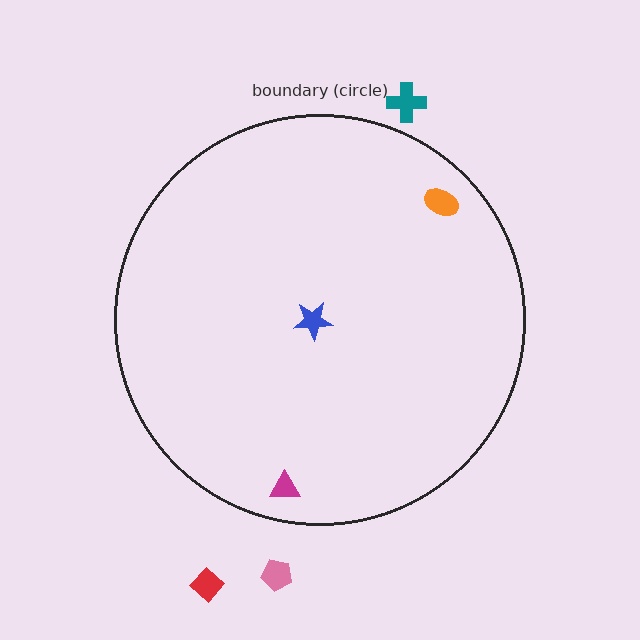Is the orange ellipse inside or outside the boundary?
Inside.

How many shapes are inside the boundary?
3 inside, 3 outside.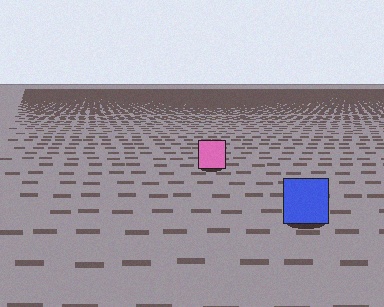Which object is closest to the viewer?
The blue square is closest. The texture marks near it are larger and more spread out.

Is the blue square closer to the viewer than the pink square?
Yes. The blue square is closer — you can tell from the texture gradient: the ground texture is coarser near it.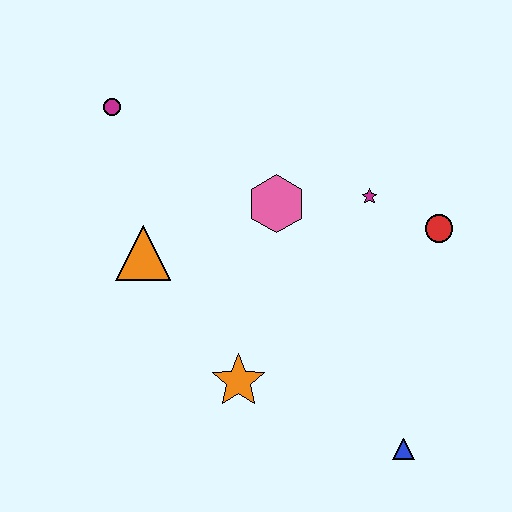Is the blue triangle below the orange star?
Yes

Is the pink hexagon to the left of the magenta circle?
No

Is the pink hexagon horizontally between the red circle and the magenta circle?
Yes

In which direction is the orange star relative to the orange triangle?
The orange star is below the orange triangle.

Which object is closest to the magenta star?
The red circle is closest to the magenta star.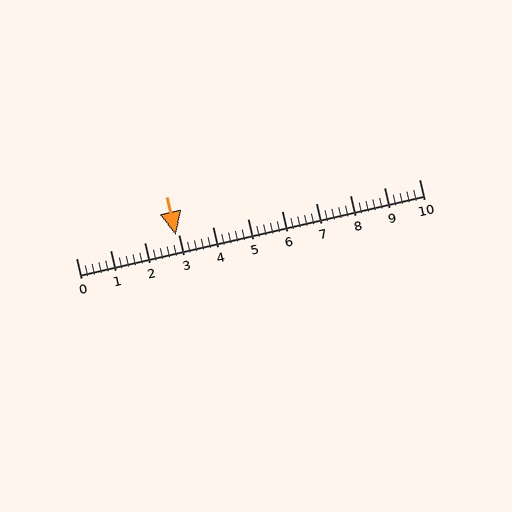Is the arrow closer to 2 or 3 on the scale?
The arrow is closer to 3.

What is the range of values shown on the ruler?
The ruler shows values from 0 to 10.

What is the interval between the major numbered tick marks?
The major tick marks are spaced 1 units apart.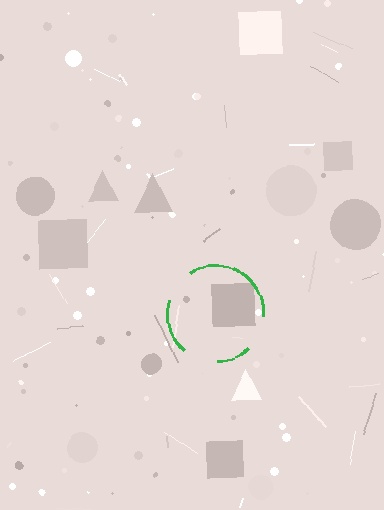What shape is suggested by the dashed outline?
The dashed outline suggests a circle.